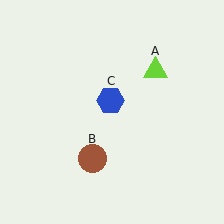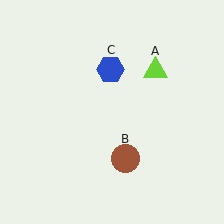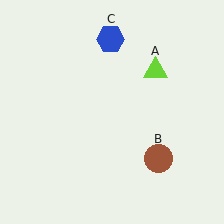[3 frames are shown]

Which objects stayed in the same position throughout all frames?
Lime triangle (object A) remained stationary.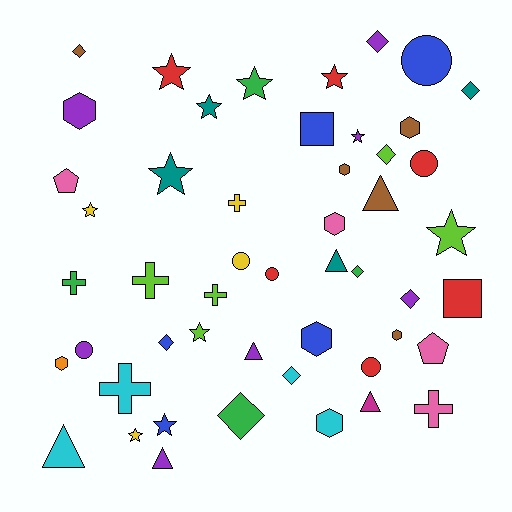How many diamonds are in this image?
There are 9 diamonds.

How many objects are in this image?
There are 50 objects.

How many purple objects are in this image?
There are 7 purple objects.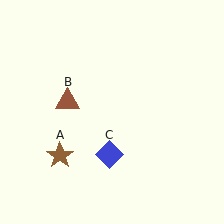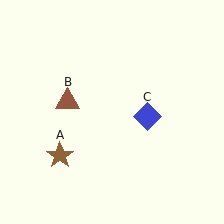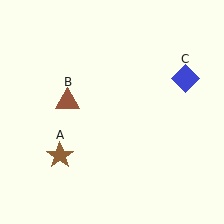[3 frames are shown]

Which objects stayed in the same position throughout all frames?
Brown star (object A) and brown triangle (object B) remained stationary.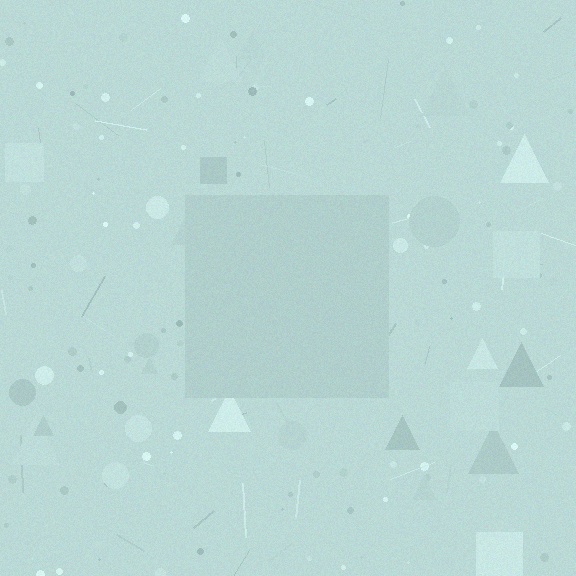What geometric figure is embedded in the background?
A square is embedded in the background.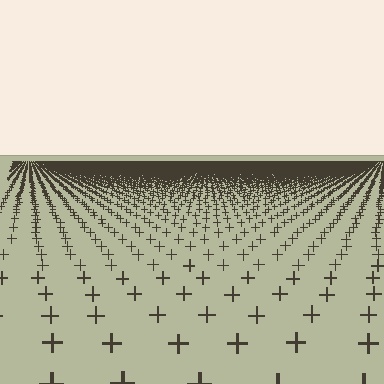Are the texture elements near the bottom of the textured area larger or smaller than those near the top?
Larger. Near the bottom, elements are closer to the viewer and appear at a bigger on-screen size.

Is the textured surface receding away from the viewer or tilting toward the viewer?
The surface is receding away from the viewer. Texture elements get smaller and denser toward the top.